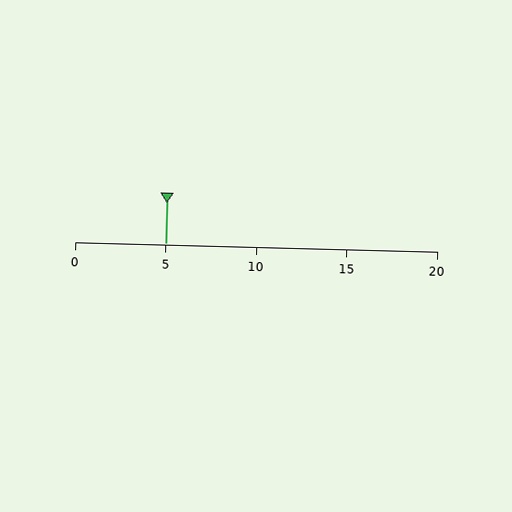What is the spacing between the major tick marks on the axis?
The major ticks are spaced 5 apart.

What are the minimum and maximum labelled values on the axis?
The axis runs from 0 to 20.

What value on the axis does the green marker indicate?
The marker indicates approximately 5.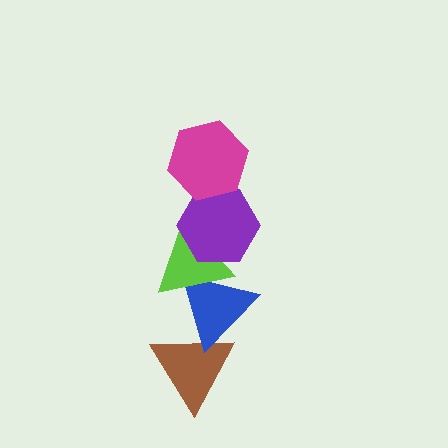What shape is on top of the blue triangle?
The lime triangle is on top of the blue triangle.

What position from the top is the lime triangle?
The lime triangle is 3rd from the top.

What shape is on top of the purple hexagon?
The magenta hexagon is on top of the purple hexagon.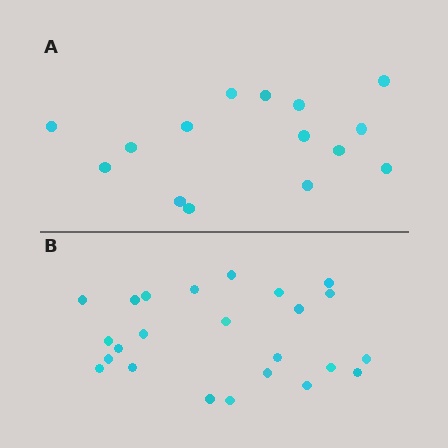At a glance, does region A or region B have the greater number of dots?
Region B (the bottom region) has more dots.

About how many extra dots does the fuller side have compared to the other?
Region B has roughly 8 or so more dots than region A.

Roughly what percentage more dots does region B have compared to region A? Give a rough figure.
About 60% more.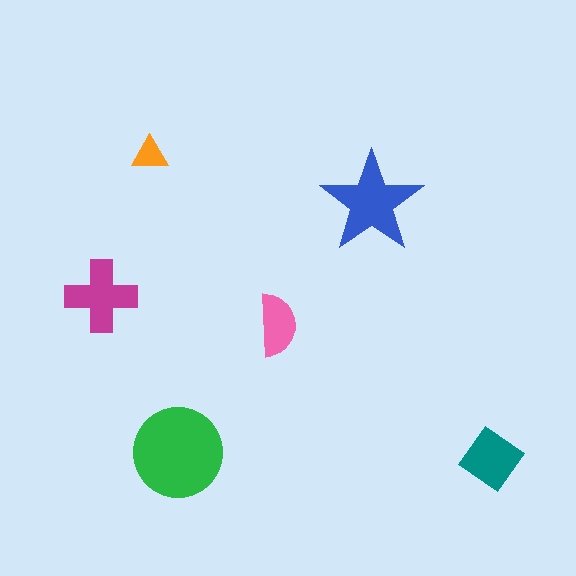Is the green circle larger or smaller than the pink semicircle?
Larger.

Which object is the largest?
The green circle.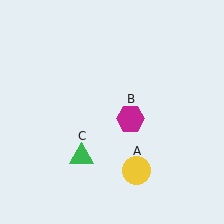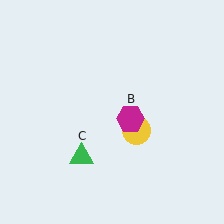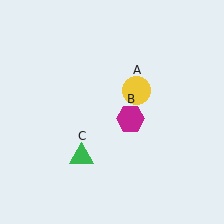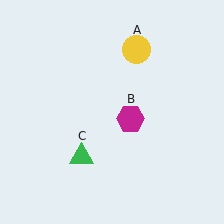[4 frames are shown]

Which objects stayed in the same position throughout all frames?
Magenta hexagon (object B) and green triangle (object C) remained stationary.